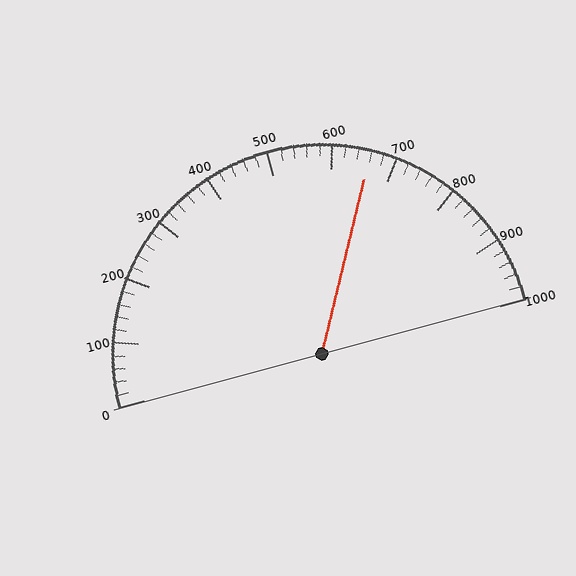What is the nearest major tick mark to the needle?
The nearest major tick mark is 700.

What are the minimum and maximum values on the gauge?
The gauge ranges from 0 to 1000.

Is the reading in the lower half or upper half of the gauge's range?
The reading is in the upper half of the range (0 to 1000).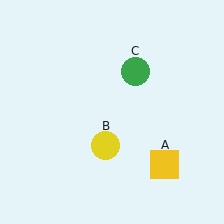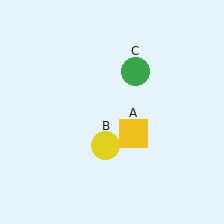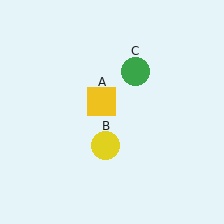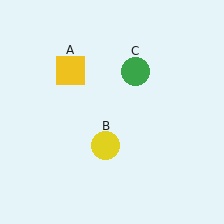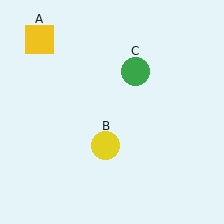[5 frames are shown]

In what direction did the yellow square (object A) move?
The yellow square (object A) moved up and to the left.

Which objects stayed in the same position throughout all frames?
Yellow circle (object B) and green circle (object C) remained stationary.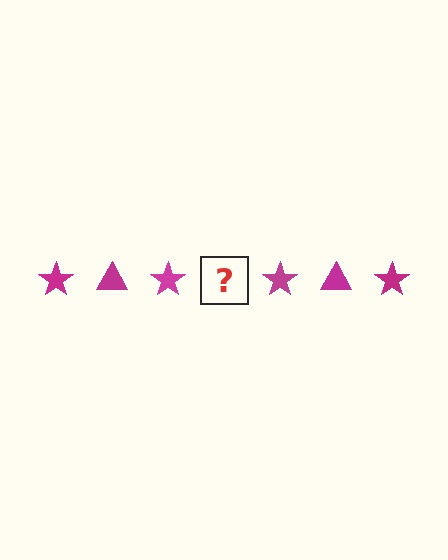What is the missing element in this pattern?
The missing element is a magenta triangle.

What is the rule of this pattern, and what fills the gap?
The rule is that the pattern cycles through star, triangle shapes in magenta. The gap should be filled with a magenta triangle.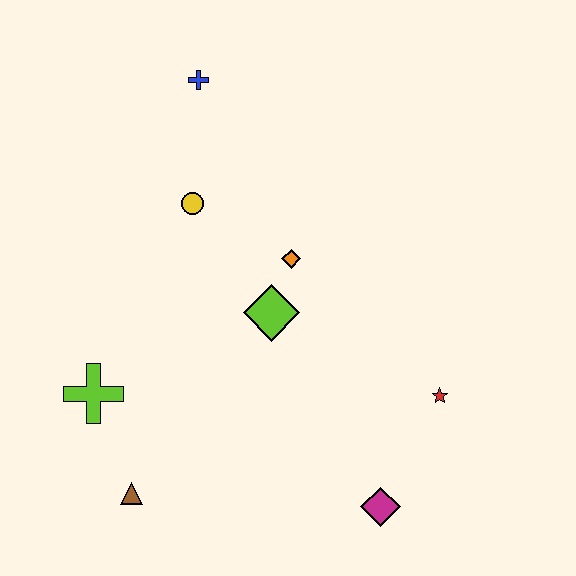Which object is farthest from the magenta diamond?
The blue cross is farthest from the magenta diamond.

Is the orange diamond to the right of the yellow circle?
Yes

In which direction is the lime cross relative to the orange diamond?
The lime cross is to the left of the orange diamond.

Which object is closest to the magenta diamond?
The red star is closest to the magenta diamond.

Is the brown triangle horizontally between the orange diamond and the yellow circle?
No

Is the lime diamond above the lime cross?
Yes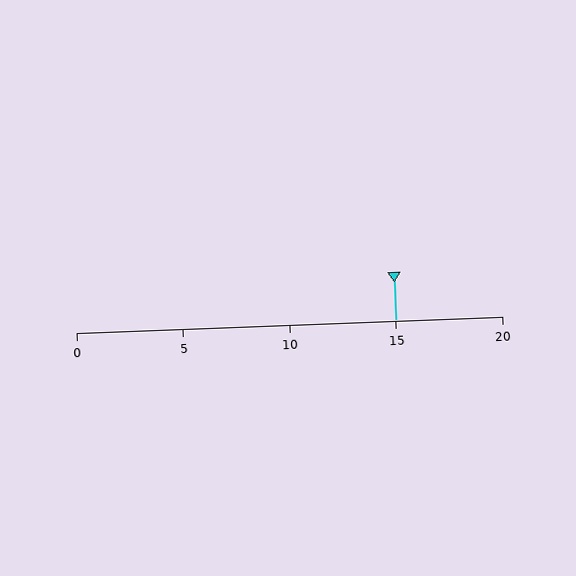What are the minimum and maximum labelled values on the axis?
The axis runs from 0 to 20.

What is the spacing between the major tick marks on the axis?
The major ticks are spaced 5 apart.